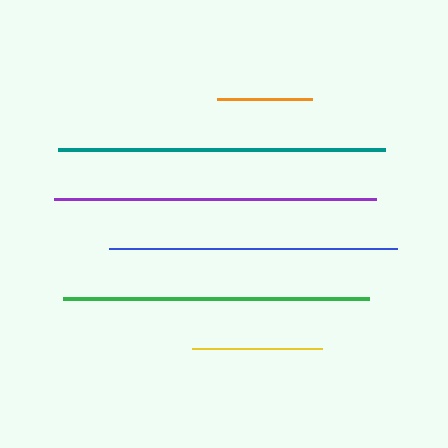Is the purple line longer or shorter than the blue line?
The purple line is longer than the blue line.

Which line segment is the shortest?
The orange line is the shortest at approximately 95 pixels.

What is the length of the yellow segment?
The yellow segment is approximately 129 pixels long.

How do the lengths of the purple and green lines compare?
The purple and green lines are approximately the same length.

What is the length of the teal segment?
The teal segment is approximately 327 pixels long.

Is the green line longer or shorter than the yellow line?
The green line is longer than the yellow line.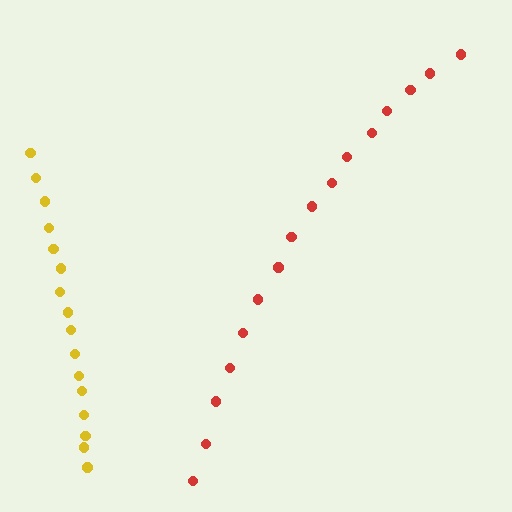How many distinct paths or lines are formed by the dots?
There are 2 distinct paths.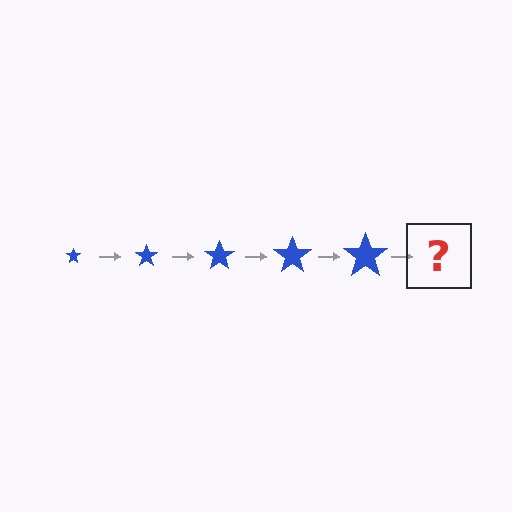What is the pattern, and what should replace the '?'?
The pattern is that the star gets progressively larger each step. The '?' should be a blue star, larger than the previous one.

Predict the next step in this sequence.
The next step is a blue star, larger than the previous one.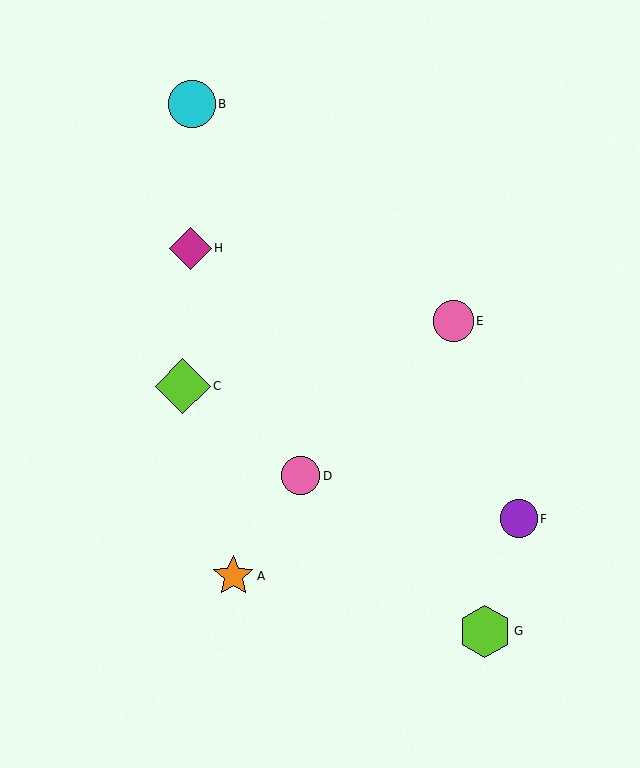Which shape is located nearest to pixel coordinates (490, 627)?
The lime hexagon (labeled G) at (485, 631) is nearest to that location.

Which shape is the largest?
The lime diamond (labeled C) is the largest.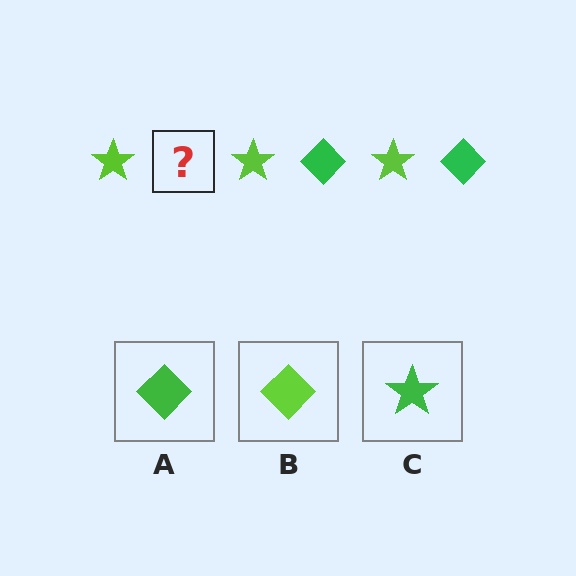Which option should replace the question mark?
Option A.